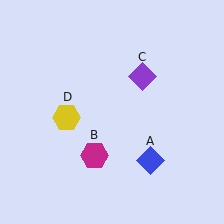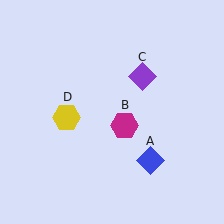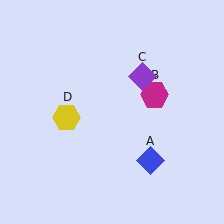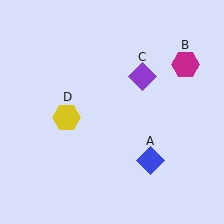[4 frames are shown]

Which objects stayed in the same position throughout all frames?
Blue diamond (object A) and purple diamond (object C) and yellow hexagon (object D) remained stationary.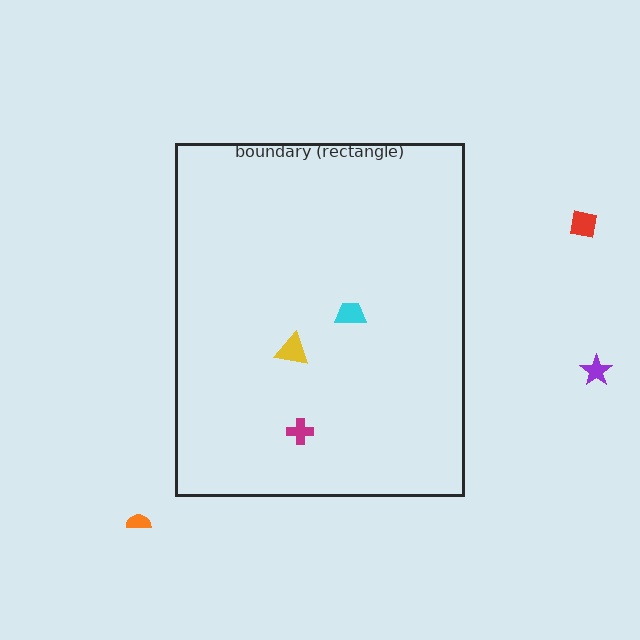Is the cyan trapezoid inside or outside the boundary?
Inside.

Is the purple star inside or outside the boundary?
Outside.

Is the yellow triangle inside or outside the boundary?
Inside.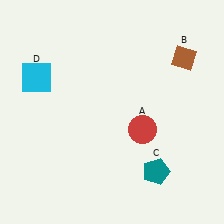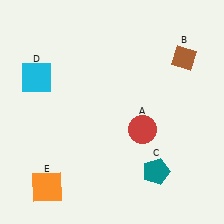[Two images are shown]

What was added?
An orange square (E) was added in Image 2.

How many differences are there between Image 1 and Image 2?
There is 1 difference between the two images.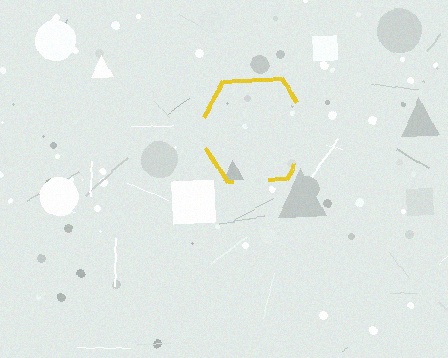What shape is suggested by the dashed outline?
The dashed outline suggests a hexagon.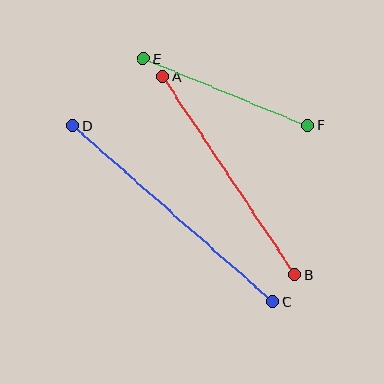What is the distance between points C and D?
The distance is approximately 266 pixels.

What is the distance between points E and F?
The distance is approximately 177 pixels.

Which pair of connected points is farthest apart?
Points C and D are farthest apart.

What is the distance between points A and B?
The distance is approximately 238 pixels.